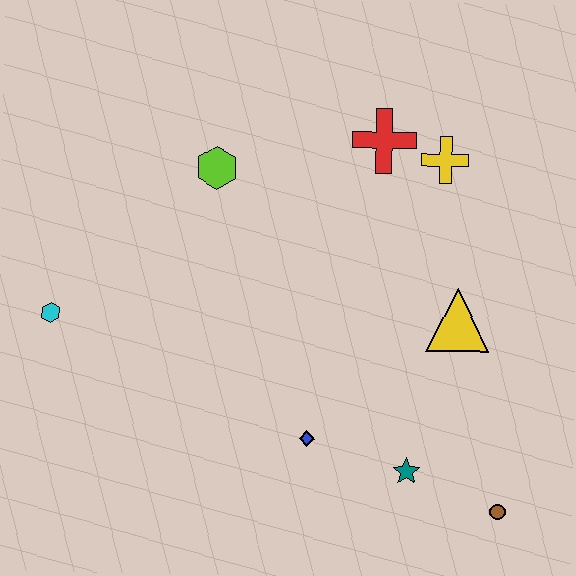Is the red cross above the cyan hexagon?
Yes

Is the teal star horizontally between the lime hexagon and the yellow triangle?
Yes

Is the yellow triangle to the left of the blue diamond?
No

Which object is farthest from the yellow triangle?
The cyan hexagon is farthest from the yellow triangle.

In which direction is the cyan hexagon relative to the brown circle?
The cyan hexagon is to the left of the brown circle.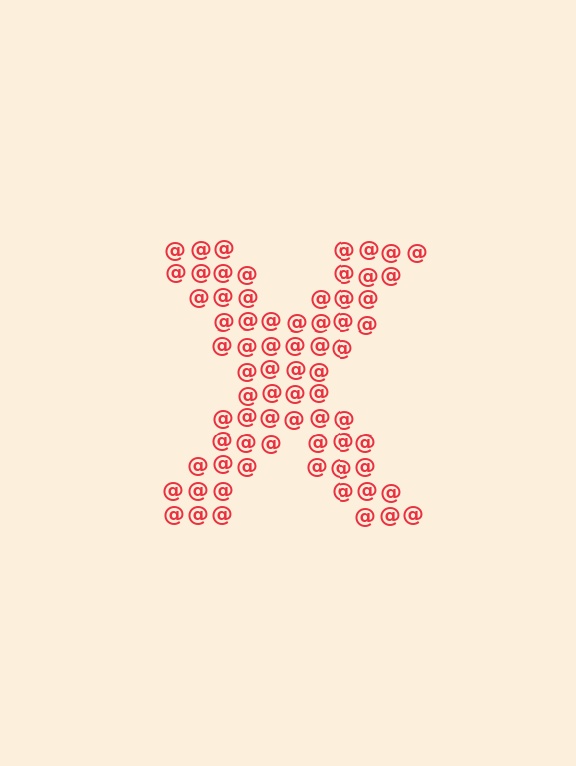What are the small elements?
The small elements are at signs.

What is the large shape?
The large shape is the letter X.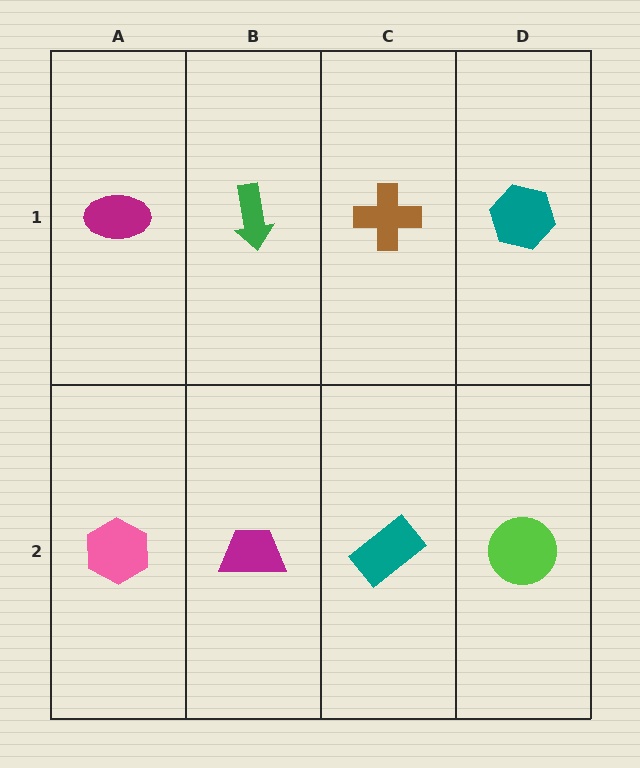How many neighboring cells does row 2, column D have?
2.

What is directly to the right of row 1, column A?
A green arrow.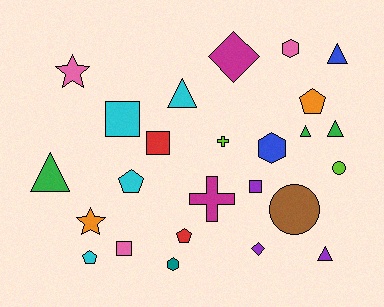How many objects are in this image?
There are 25 objects.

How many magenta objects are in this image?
There are 2 magenta objects.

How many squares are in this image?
There are 4 squares.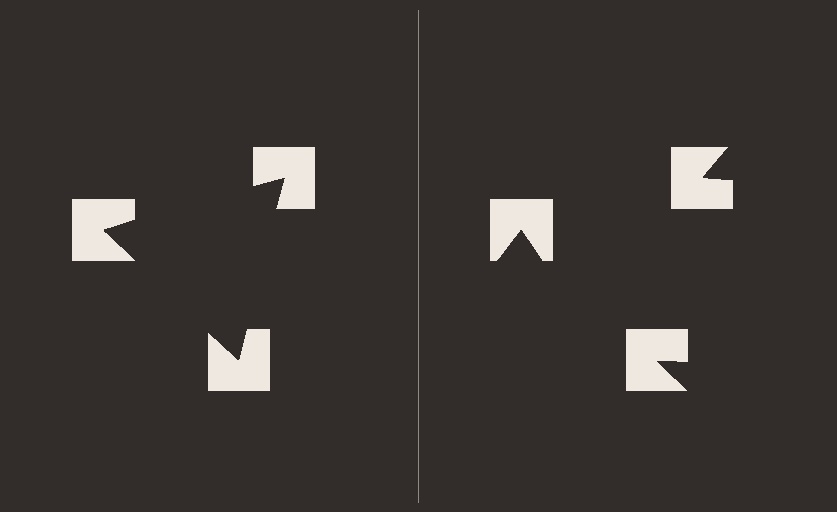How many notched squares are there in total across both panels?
6 — 3 on each side.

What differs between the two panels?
The notched squares are positioned identically on both sides; only the wedge orientations differ. On the left they align to a triangle; on the right they are misaligned.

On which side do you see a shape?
An illusory triangle appears on the left side. On the right side the wedge cuts are rotated, so no coherent shape forms.